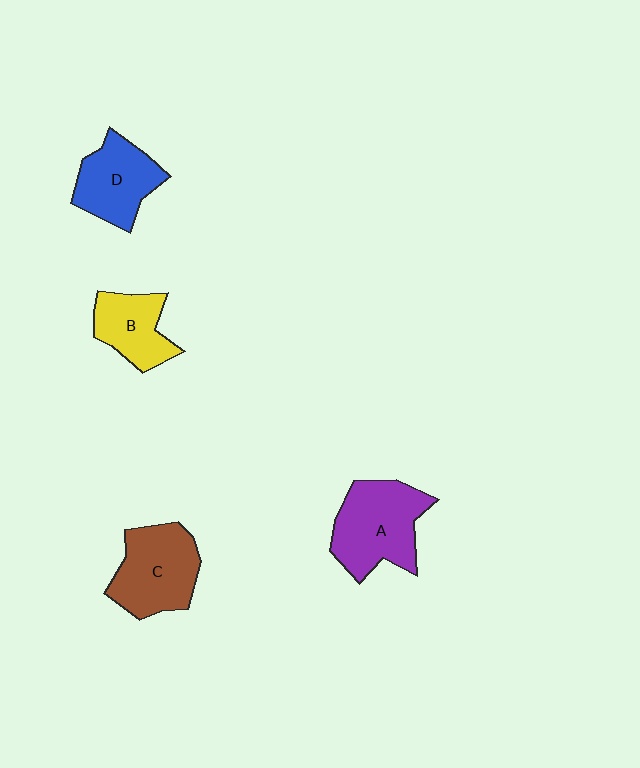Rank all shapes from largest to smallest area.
From largest to smallest: A (purple), C (brown), D (blue), B (yellow).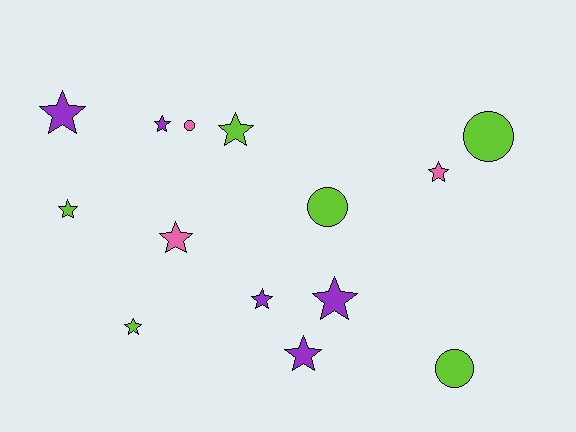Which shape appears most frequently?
Star, with 10 objects.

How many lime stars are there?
There are 3 lime stars.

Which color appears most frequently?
Lime, with 6 objects.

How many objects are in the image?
There are 14 objects.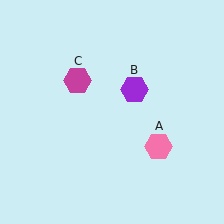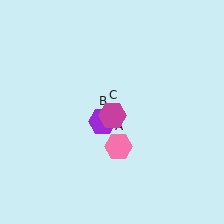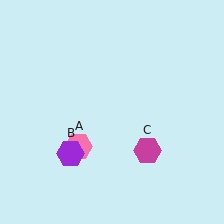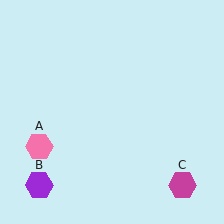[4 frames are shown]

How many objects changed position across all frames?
3 objects changed position: pink hexagon (object A), purple hexagon (object B), magenta hexagon (object C).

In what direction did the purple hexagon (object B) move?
The purple hexagon (object B) moved down and to the left.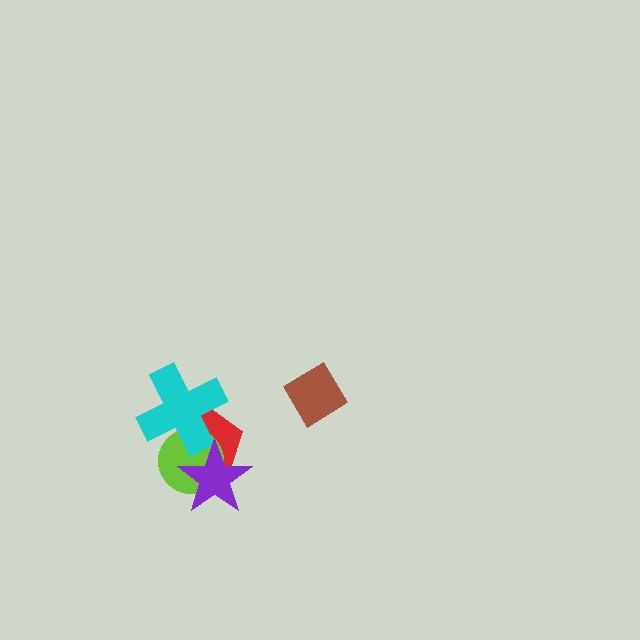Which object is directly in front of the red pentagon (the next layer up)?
The lime circle is directly in front of the red pentagon.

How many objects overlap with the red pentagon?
3 objects overlap with the red pentagon.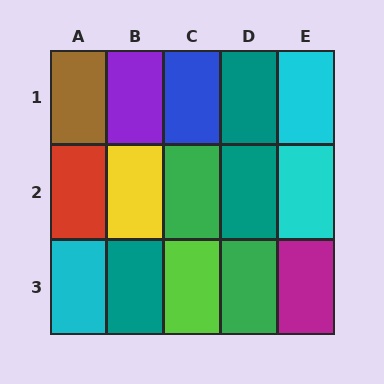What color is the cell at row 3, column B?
Teal.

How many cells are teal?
3 cells are teal.